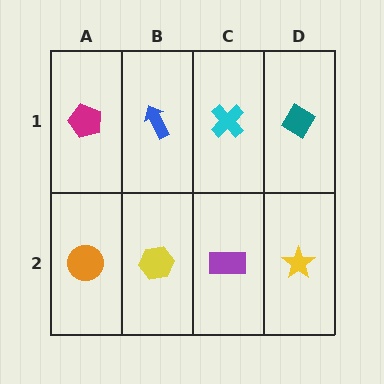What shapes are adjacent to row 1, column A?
An orange circle (row 2, column A), a blue arrow (row 1, column B).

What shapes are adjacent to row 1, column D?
A yellow star (row 2, column D), a cyan cross (row 1, column C).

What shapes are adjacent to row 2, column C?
A cyan cross (row 1, column C), a yellow hexagon (row 2, column B), a yellow star (row 2, column D).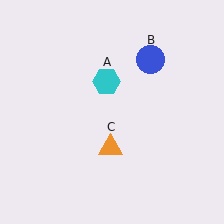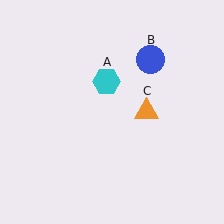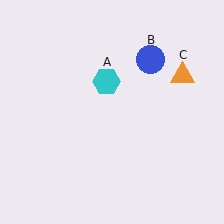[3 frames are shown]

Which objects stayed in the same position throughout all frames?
Cyan hexagon (object A) and blue circle (object B) remained stationary.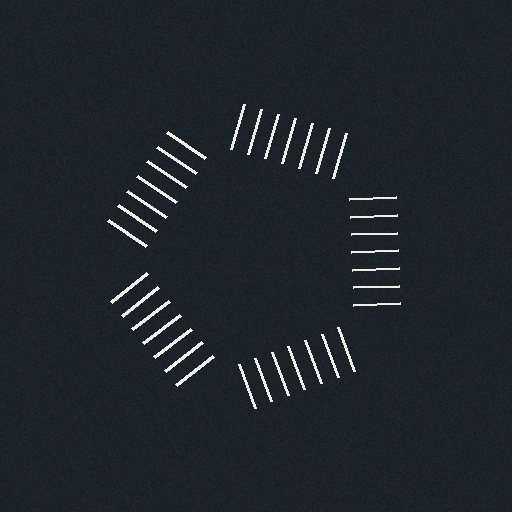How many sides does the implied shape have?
5 sides — the line-ends trace a pentagon.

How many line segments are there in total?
35 — 7 along each of the 5 edges.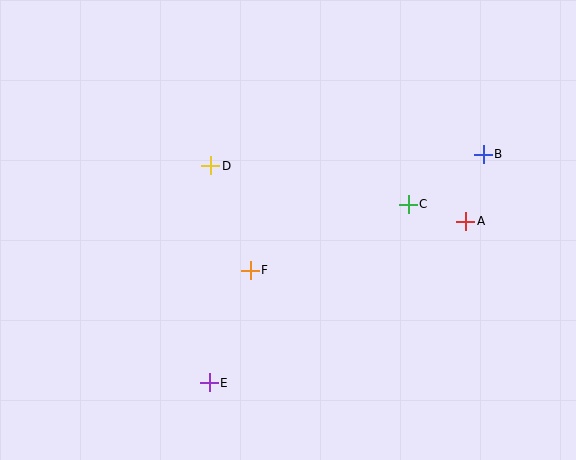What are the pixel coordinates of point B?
Point B is at (483, 154).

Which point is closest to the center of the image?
Point F at (250, 270) is closest to the center.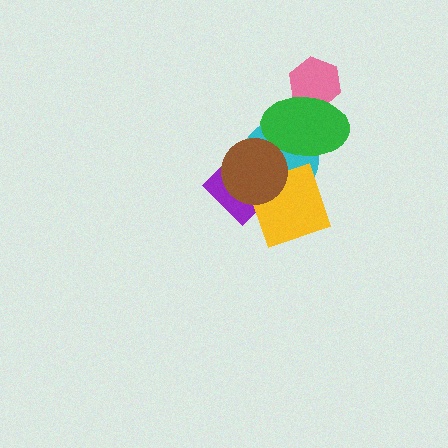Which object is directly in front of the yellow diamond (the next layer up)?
The green ellipse is directly in front of the yellow diamond.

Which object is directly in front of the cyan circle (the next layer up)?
The purple diamond is directly in front of the cyan circle.